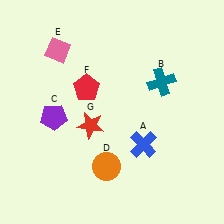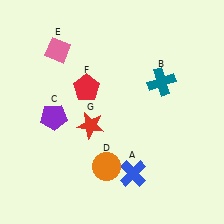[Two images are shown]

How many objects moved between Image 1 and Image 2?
1 object moved between the two images.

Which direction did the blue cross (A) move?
The blue cross (A) moved down.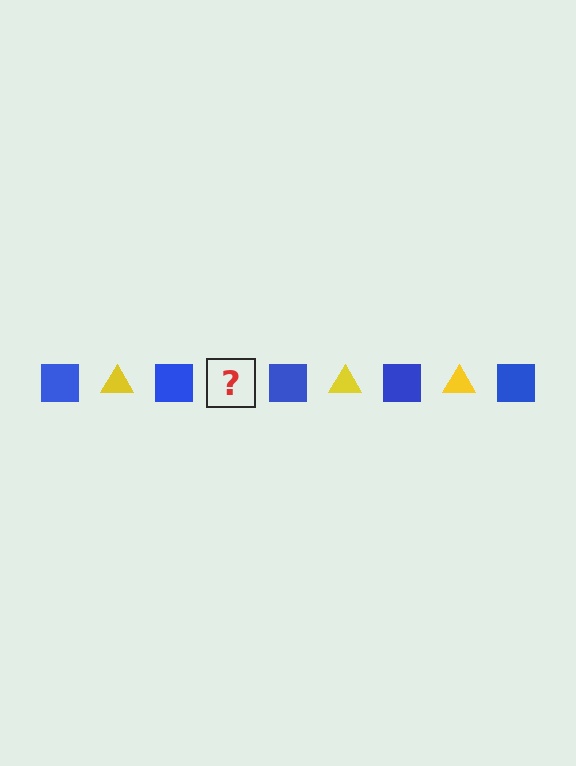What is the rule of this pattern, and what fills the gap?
The rule is that the pattern alternates between blue square and yellow triangle. The gap should be filled with a yellow triangle.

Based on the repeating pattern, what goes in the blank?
The blank should be a yellow triangle.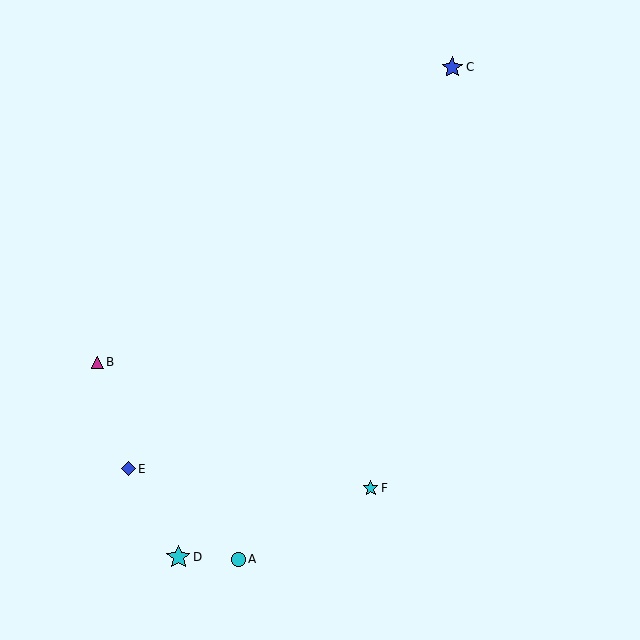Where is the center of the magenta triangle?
The center of the magenta triangle is at (97, 362).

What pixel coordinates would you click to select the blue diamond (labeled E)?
Click at (128, 469) to select the blue diamond E.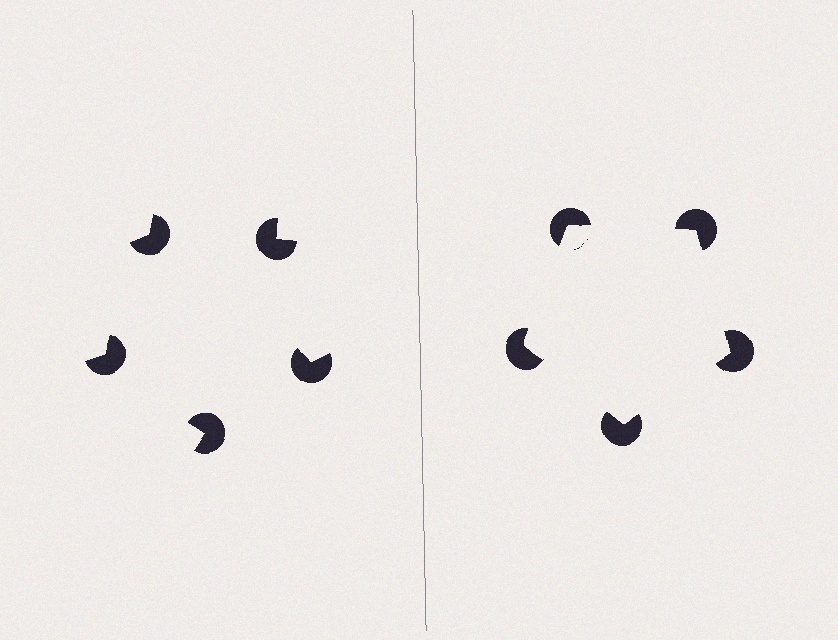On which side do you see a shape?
An illusory pentagon appears on the right side. On the left side the wedge cuts are rotated, so no coherent shape forms.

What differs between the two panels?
The pac-man discs are positioned identically on both sides; only the wedge orientations differ. On the right they align to a pentagon; on the left they are misaligned.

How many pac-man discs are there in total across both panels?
10 — 5 on each side.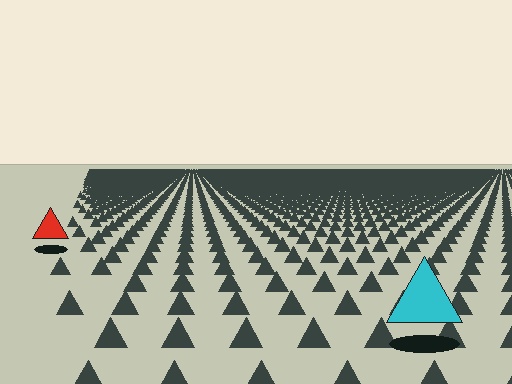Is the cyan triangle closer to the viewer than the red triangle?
Yes. The cyan triangle is closer — you can tell from the texture gradient: the ground texture is coarser near it.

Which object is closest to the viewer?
The cyan triangle is closest. The texture marks near it are larger and more spread out.